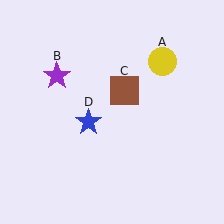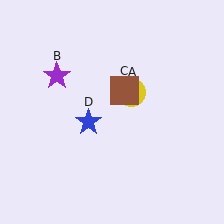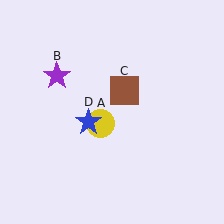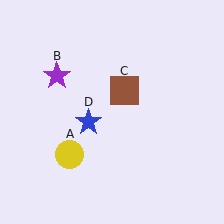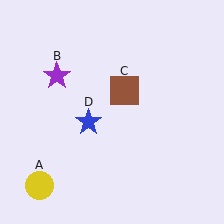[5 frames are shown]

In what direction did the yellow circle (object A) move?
The yellow circle (object A) moved down and to the left.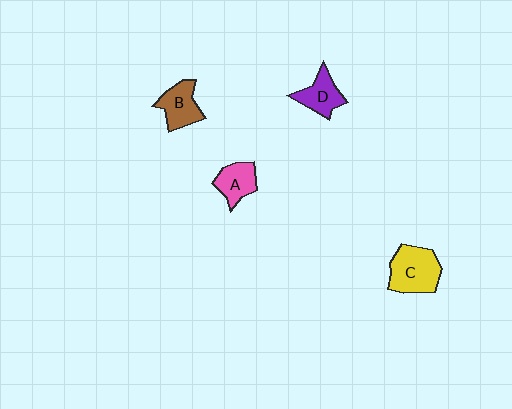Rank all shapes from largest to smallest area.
From largest to smallest: C (yellow), B (brown), D (purple), A (pink).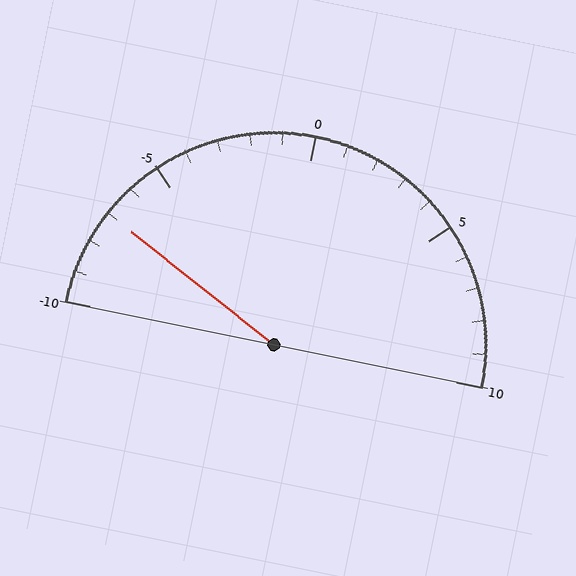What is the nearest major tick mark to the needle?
The nearest major tick mark is -5.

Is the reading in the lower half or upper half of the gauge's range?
The reading is in the lower half of the range (-10 to 10).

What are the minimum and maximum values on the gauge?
The gauge ranges from -10 to 10.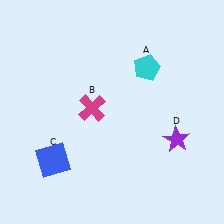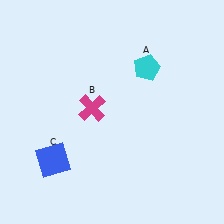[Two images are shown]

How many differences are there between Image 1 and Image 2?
There is 1 difference between the two images.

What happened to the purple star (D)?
The purple star (D) was removed in Image 2. It was in the bottom-right area of Image 1.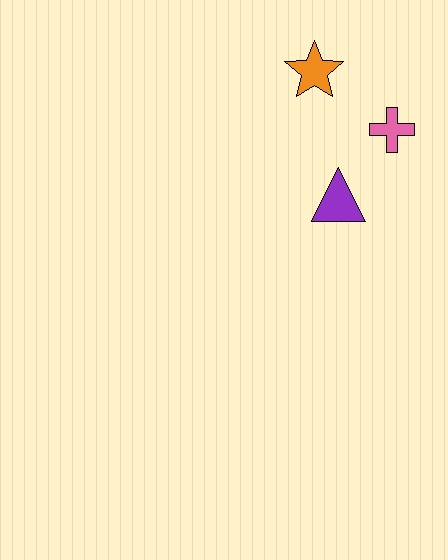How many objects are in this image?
There are 3 objects.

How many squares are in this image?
There are no squares.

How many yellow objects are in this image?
There are no yellow objects.